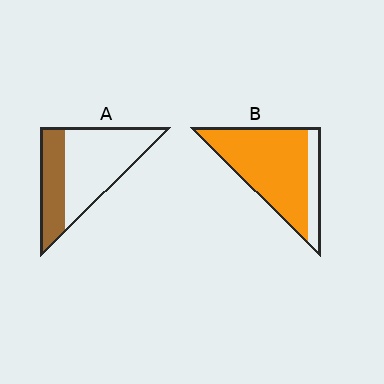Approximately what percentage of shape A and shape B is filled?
A is approximately 35% and B is approximately 80%.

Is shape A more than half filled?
No.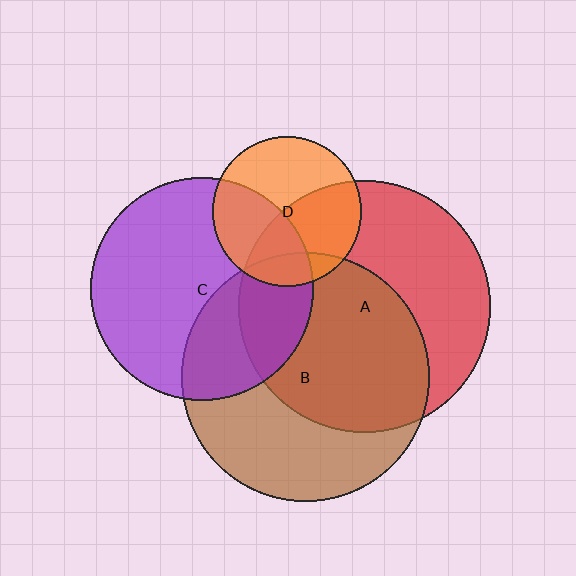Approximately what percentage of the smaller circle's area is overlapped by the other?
Approximately 55%.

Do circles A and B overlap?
Yes.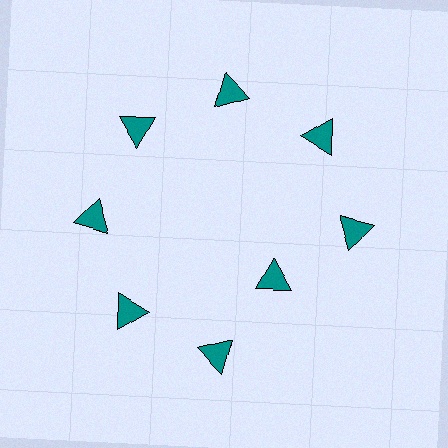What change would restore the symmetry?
The symmetry would be restored by moving it outward, back onto the ring so that all 8 triangles sit at equal angles and equal distance from the center.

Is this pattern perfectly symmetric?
No. The 8 teal triangles are arranged in a ring, but one element near the 4 o'clock position is pulled inward toward the center, breaking the 8-fold rotational symmetry.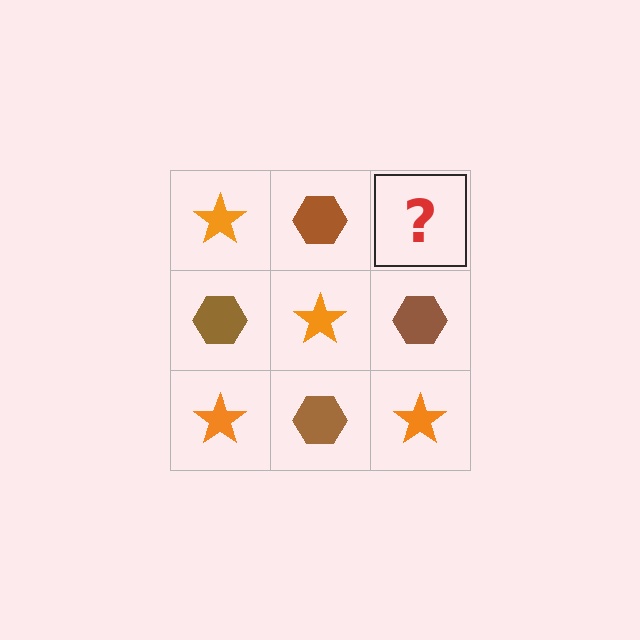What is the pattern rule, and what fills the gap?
The rule is that it alternates orange star and brown hexagon in a checkerboard pattern. The gap should be filled with an orange star.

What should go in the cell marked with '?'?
The missing cell should contain an orange star.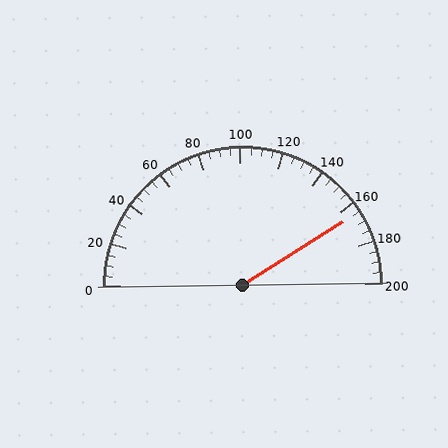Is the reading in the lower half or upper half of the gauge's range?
The reading is in the upper half of the range (0 to 200).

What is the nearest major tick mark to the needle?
The nearest major tick mark is 160.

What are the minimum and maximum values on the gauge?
The gauge ranges from 0 to 200.